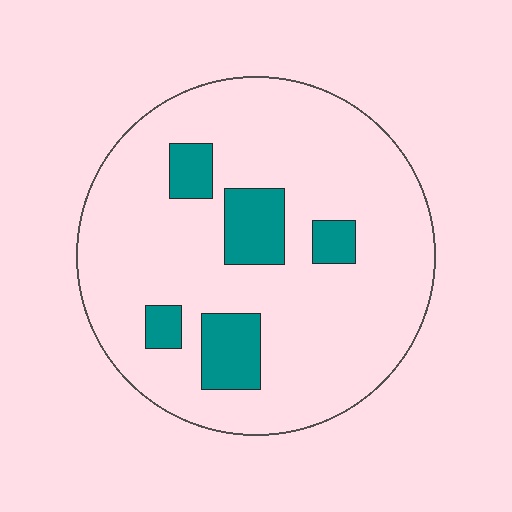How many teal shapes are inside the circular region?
5.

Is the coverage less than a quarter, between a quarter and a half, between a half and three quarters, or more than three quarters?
Less than a quarter.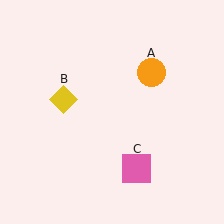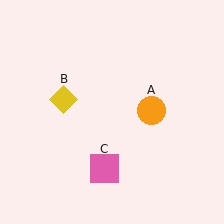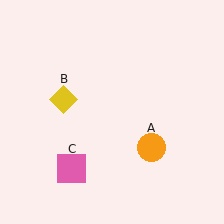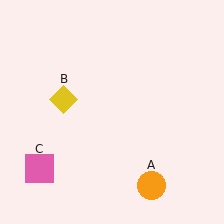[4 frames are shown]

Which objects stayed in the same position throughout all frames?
Yellow diamond (object B) remained stationary.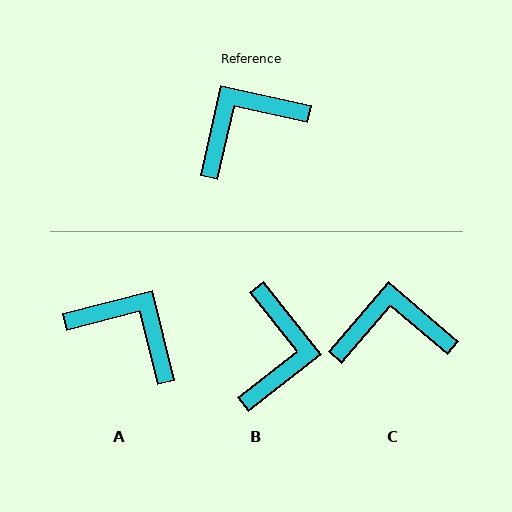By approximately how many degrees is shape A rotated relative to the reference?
Approximately 63 degrees clockwise.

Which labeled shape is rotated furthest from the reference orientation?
B, about 129 degrees away.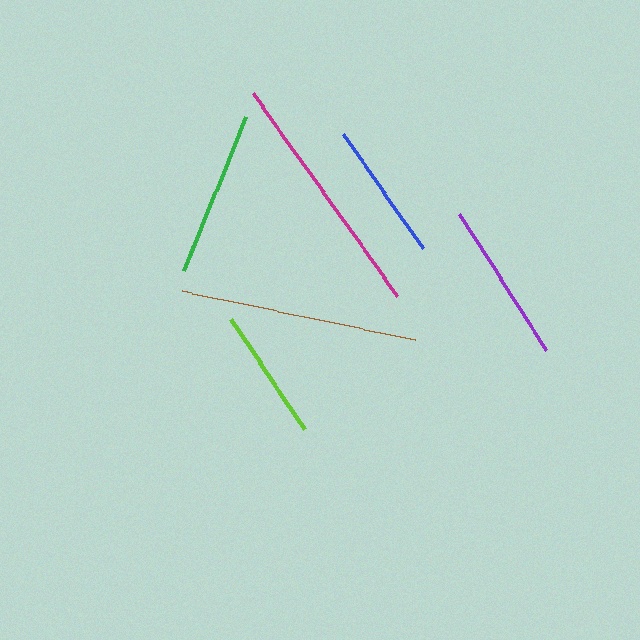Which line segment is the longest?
The magenta line is the longest at approximately 249 pixels.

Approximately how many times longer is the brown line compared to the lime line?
The brown line is approximately 1.8 times the length of the lime line.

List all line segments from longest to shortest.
From longest to shortest: magenta, brown, green, purple, blue, lime.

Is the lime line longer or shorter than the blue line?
The blue line is longer than the lime line.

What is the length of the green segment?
The green segment is approximately 167 pixels long.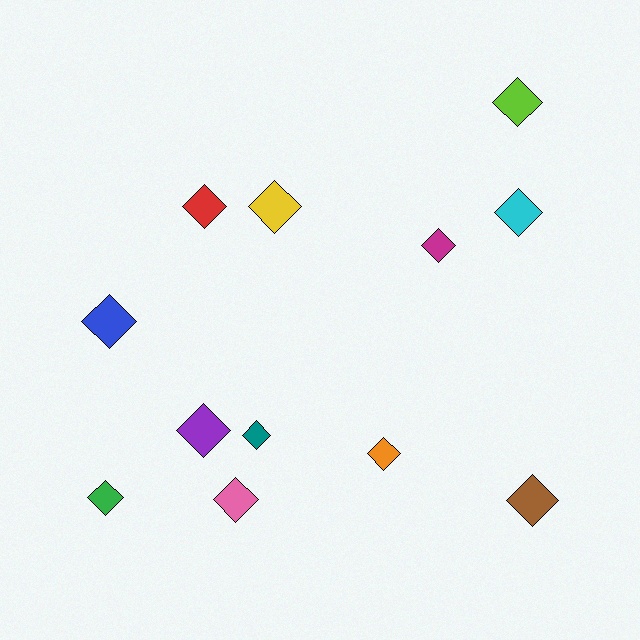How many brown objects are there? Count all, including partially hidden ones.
There is 1 brown object.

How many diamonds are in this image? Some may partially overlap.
There are 12 diamonds.